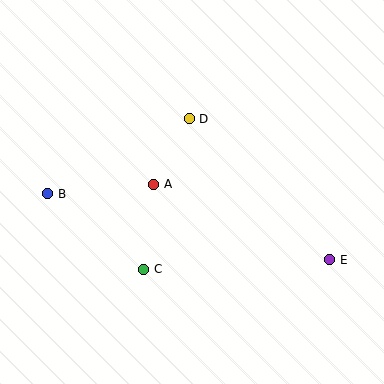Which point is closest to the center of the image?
Point A at (154, 184) is closest to the center.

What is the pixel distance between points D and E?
The distance between D and E is 199 pixels.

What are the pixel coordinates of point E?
Point E is at (329, 260).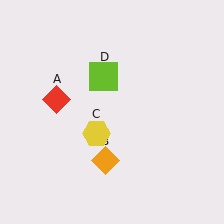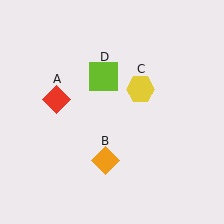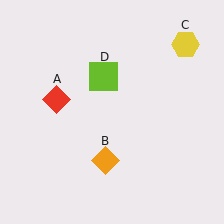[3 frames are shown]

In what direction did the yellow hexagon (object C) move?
The yellow hexagon (object C) moved up and to the right.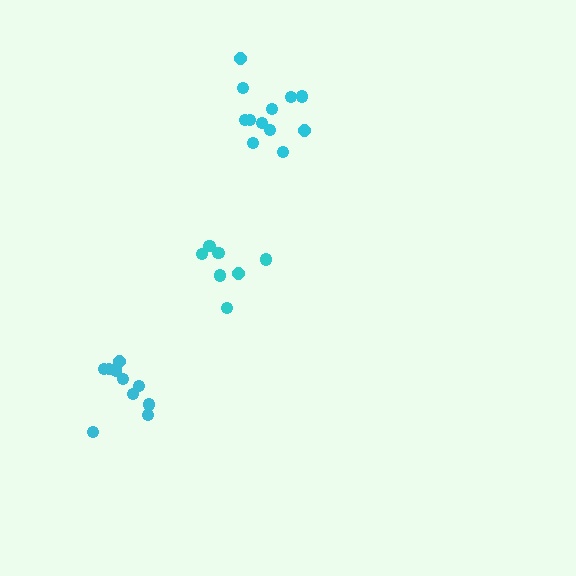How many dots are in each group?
Group 1: 11 dots, Group 2: 12 dots, Group 3: 7 dots (30 total).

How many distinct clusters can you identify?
There are 3 distinct clusters.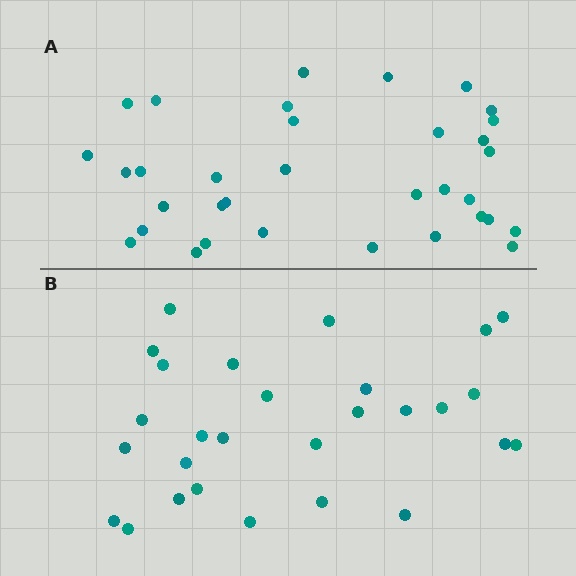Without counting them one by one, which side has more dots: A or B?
Region A (the top region) has more dots.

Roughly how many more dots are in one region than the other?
Region A has about 6 more dots than region B.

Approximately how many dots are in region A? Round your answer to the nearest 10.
About 30 dots. (The exact count is 34, which rounds to 30.)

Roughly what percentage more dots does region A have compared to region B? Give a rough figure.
About 20% more.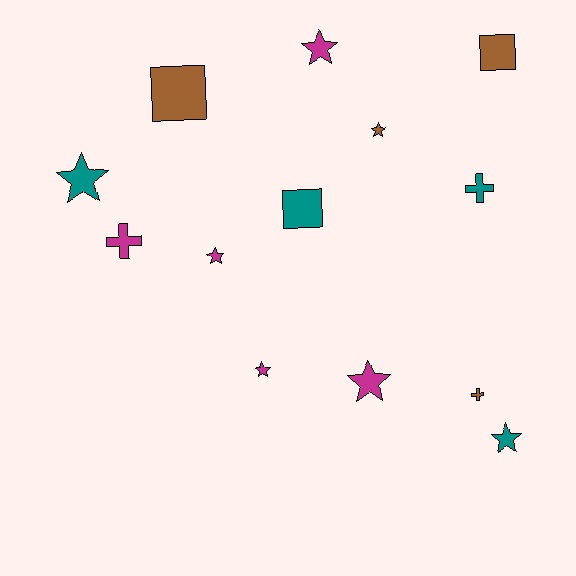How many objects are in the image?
There are 13 objects.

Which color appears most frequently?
Magenta, with 5 objects.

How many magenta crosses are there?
There is 1 magenta cross.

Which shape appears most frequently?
Star, with 7 objects.